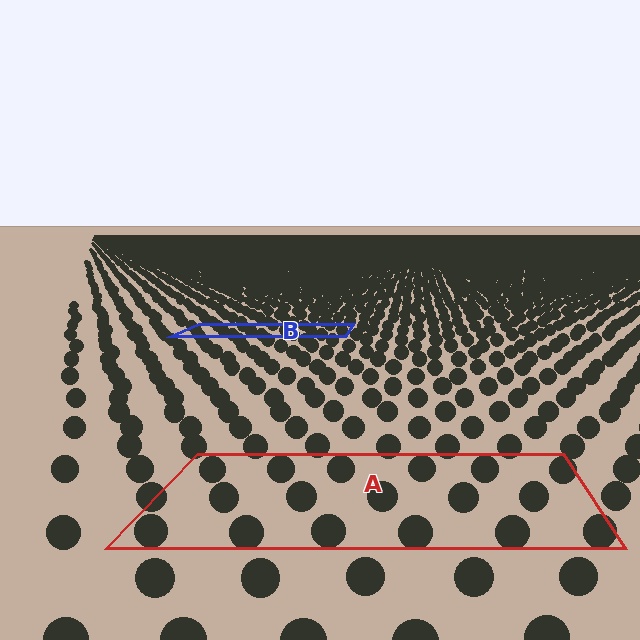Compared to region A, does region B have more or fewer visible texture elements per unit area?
Region B has more texture elements per unit area — they are packed more densely because it is farther away.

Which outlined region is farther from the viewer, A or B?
Region B is farther from the viewer — the texture elements inside it appear smaller and more densely packed.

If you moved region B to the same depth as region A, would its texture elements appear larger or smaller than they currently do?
They would appear larger. At a closer depth, the same texture elements are projected at a bigger on-screen size.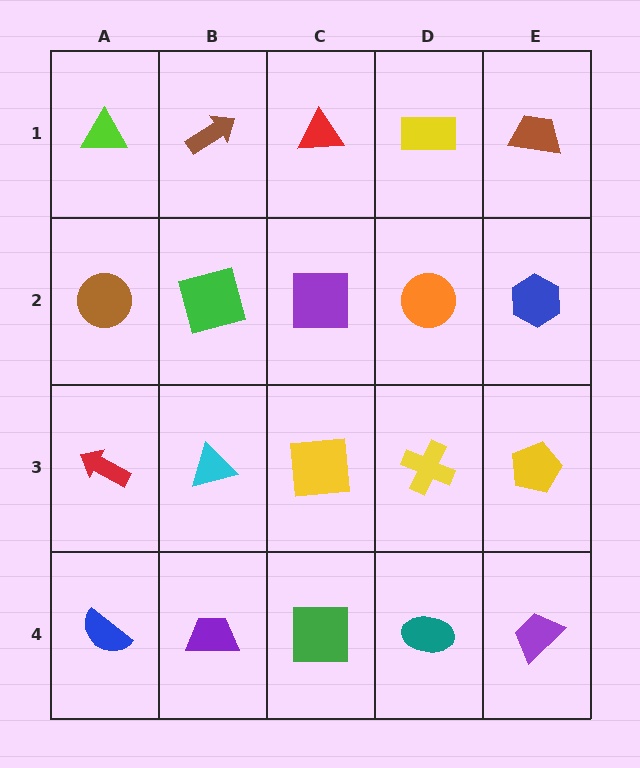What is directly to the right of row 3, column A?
A cyan triangle.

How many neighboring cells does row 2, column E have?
3.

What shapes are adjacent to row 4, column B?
A cyan triangle (row 3, column B), a blue semicircle (row 4, column A), a green square (row 4, column C).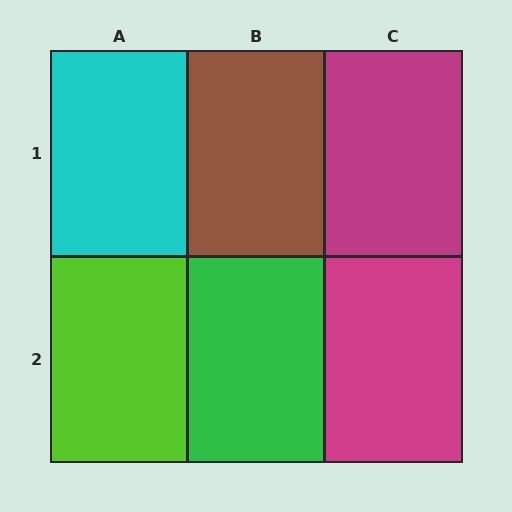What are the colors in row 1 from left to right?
Cyan, brown, magenta.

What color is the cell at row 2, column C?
Magenta.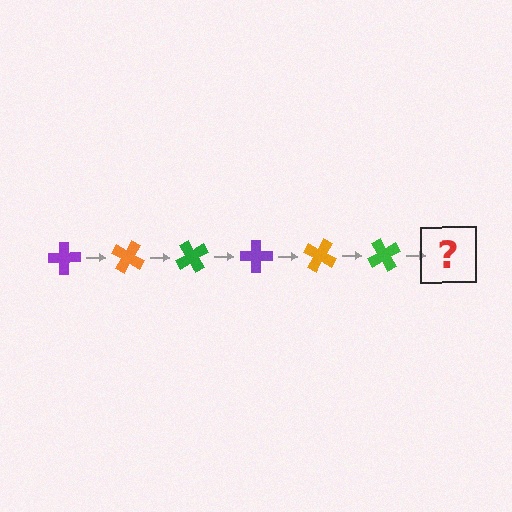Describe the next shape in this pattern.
It should be a purple cross, rotated 180 degrees from the start.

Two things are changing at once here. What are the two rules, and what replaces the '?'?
The two rules are that it rotates 30 degrees each step and the color cycles through purple, orange, and green. The '?' should be a purple cross, rotated 180 degrees from the start.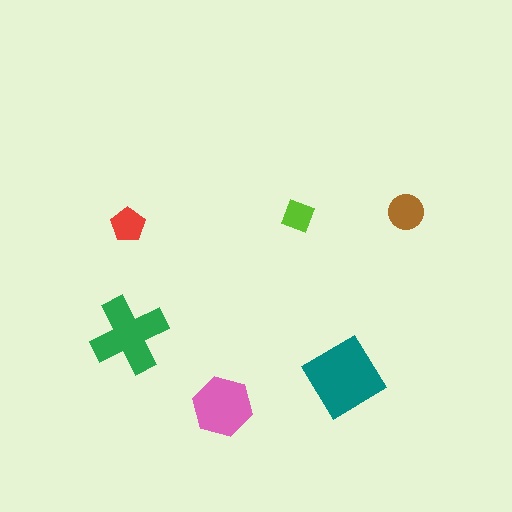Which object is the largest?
The teal diamond.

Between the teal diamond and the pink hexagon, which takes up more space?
The teal diamond.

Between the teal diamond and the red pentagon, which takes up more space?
The teal diamond.